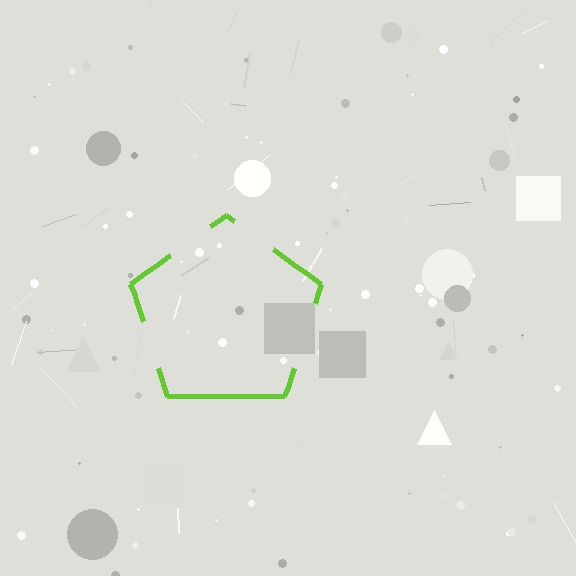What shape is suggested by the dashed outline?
The dashed outline suggests a pentagon.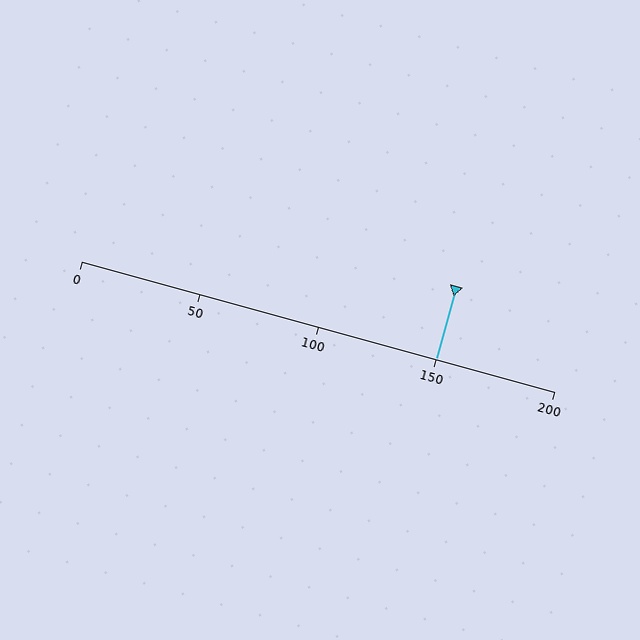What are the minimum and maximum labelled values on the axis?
The axis runs from 0 to 200.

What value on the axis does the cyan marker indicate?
The marker indicates approximately 150.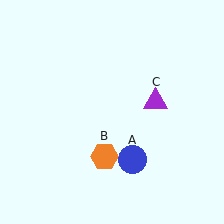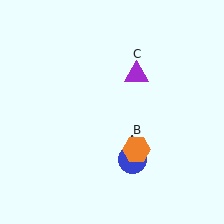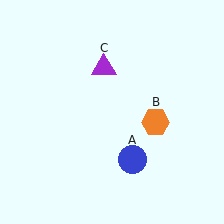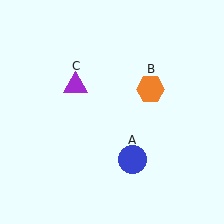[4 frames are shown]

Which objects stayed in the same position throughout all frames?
Blue circle (object A) remained stationary.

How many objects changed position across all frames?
2 objects changed position: orange hexagon (object B), purple triangle (object C).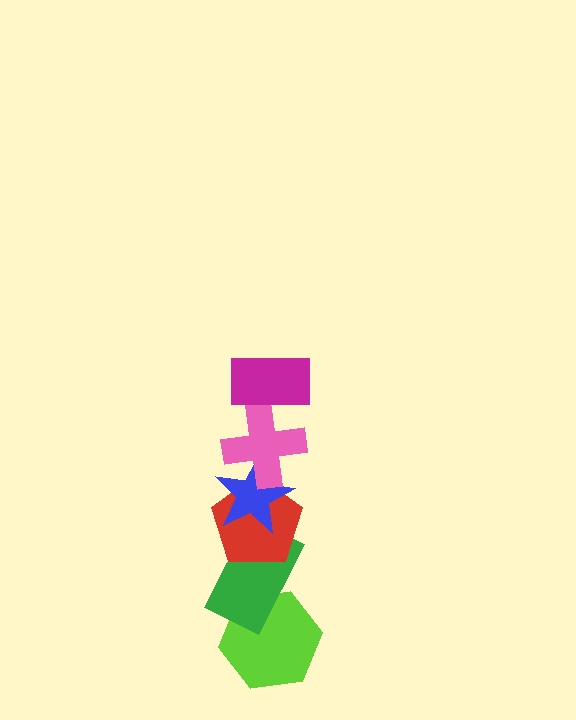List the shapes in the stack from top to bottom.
From top to bottom: the magenta rectangle, the pink cross, the blue star, the red pentagon, the green rectangle, the lime hexagon.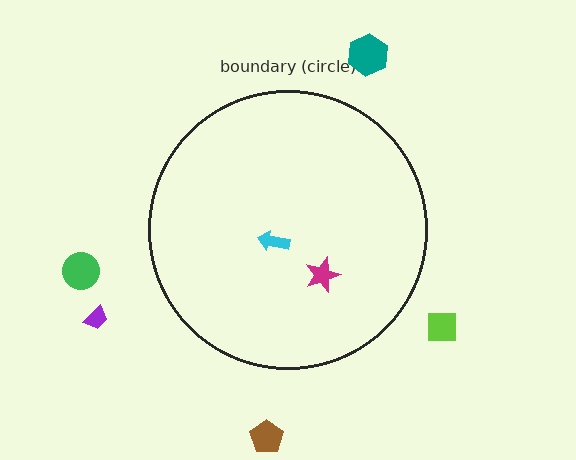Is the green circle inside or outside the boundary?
Outside.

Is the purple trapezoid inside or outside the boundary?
Outside.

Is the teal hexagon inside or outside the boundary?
Outside.